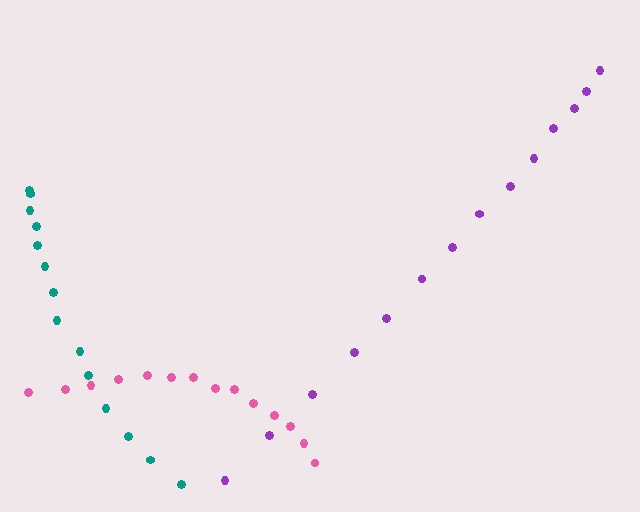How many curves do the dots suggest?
There are 3 distinct paths.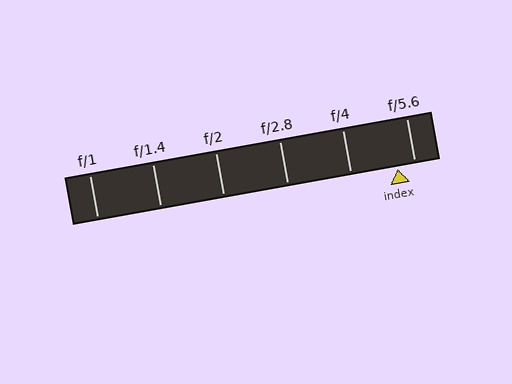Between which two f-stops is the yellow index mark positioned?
The index mark is between f/4 and f/5.6.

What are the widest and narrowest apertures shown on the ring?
The widest aperture shown is f/1 and the narrowest is f/5.6.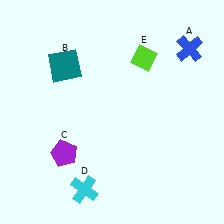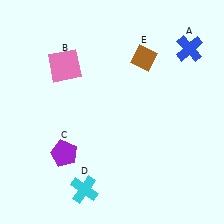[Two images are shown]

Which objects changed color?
B changed from teal to pink. E changed from lime to brown.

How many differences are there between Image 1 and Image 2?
There are 2 differences between the two images.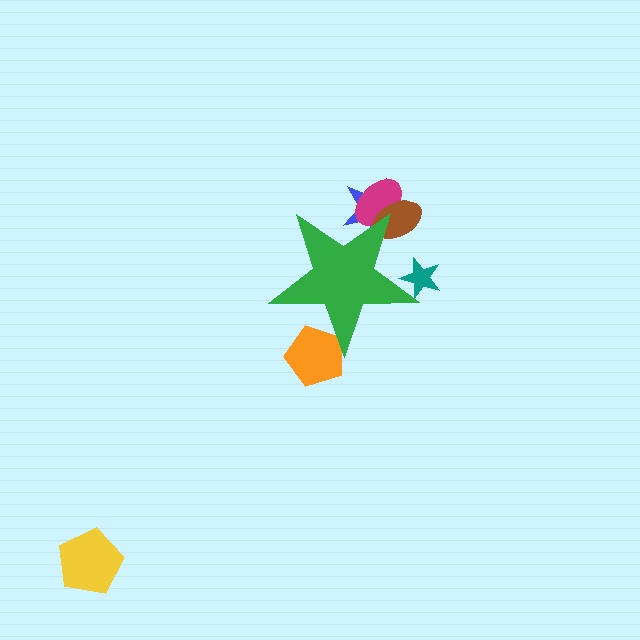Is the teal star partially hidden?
Yes, the teal star is partially hidden behind the green star.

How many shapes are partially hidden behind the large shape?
5 shapes are partially hidden.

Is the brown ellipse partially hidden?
Yes, the brown ellipse is partially hidden behind the green star.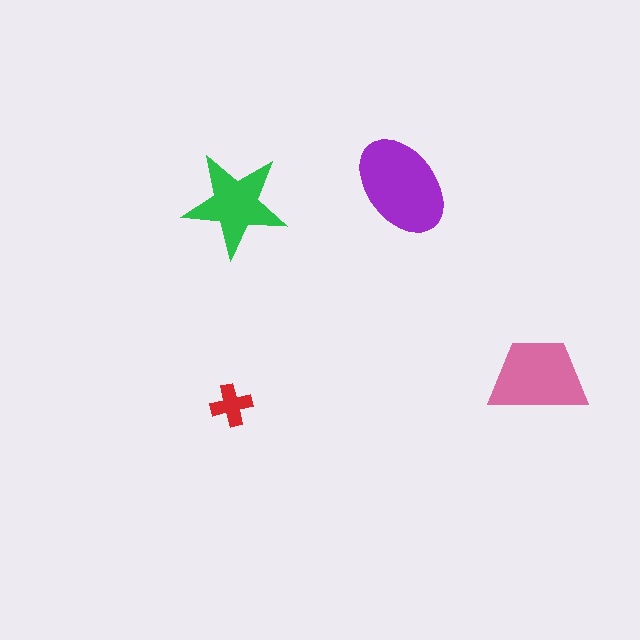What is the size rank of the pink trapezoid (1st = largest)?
2nd.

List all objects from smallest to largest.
The red cross, the green star, the pink trapezoid, the purple ellipse.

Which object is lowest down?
The red cross is bottommost.